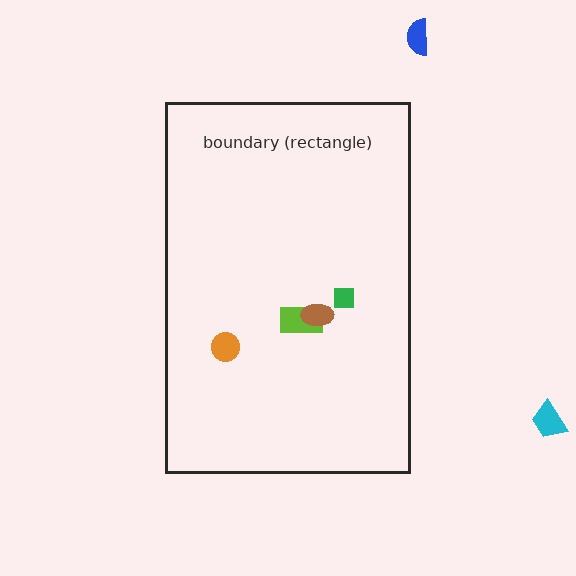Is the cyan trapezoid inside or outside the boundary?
Outside.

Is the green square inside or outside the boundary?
Inside.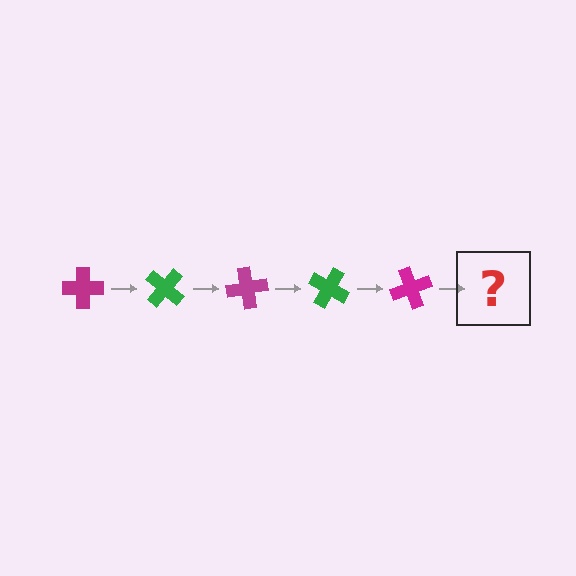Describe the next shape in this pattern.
It should be a green cross, rotated 200 degrees from the start.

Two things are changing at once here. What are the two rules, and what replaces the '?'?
The two rules are that it rotates 40 degrees each step and the color cycles through magenta and green. The '?' should be a green cross, rotated 200 degrees from the start.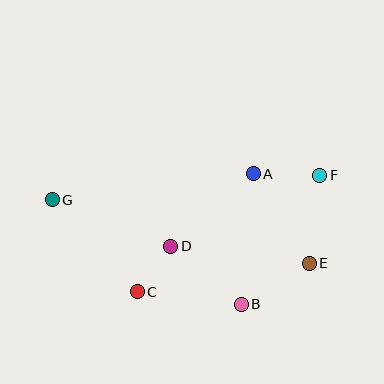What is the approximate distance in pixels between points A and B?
The distance between A and B is approximately 131 pixels.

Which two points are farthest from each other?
Points F and G are farthest from each other.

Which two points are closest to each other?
Points C and D are closest to each other.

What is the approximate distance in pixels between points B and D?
The distance between B and D is approximately 91 pixels.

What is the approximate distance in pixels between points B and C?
The distance between B and C is approximately 104 pixels.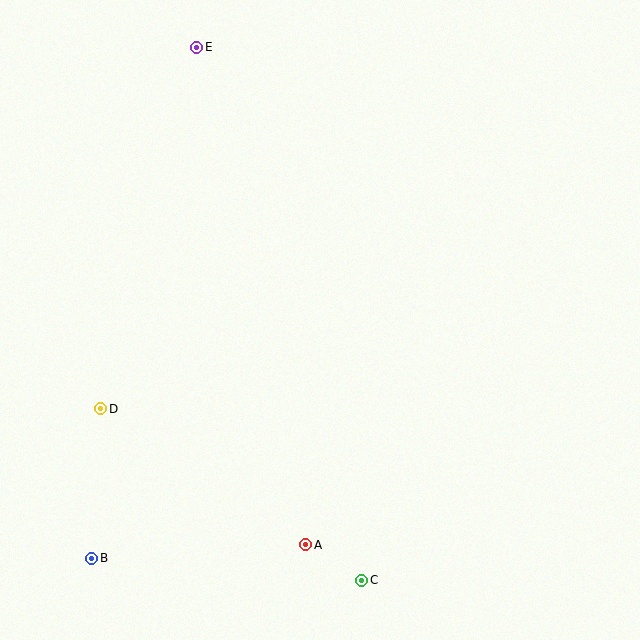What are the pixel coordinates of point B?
Point B is at (92, 558).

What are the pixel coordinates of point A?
Point A is at (306, 545).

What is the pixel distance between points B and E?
The distance between B and E is 521 pixels.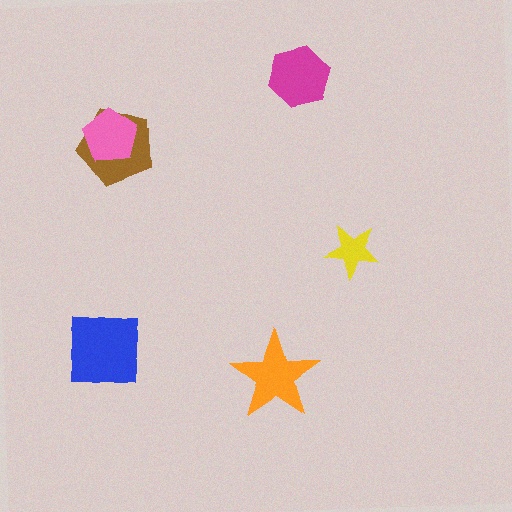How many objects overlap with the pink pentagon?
1 object overlaps with the pink pentagon.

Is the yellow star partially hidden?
No, no other shape covers it.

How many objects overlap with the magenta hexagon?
0 objects overlap with the magenta hexagon.